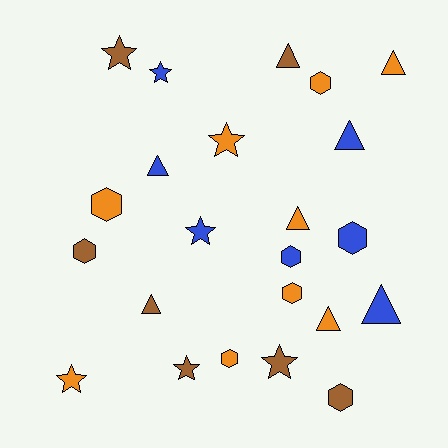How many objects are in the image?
There are 23 objects.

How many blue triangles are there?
There are 3 blue triangles.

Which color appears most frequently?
Orange, with 9 objects.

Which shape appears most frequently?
Hexagon, with 8 objects.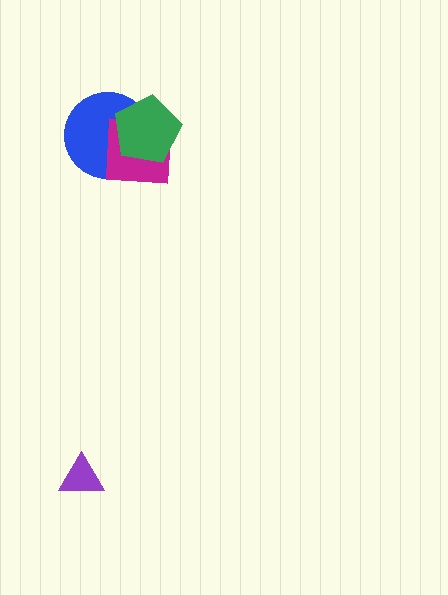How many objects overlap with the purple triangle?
0 objects overlap with the purple triangle.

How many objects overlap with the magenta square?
2 objects overlap with the magenta square.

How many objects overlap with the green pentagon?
2 objects overlap with the green pentagon.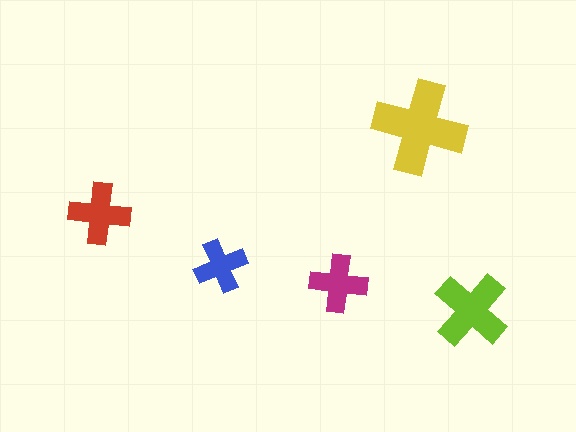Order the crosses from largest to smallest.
the yellow one, the lime one, the red one, the magenta one, the blue one.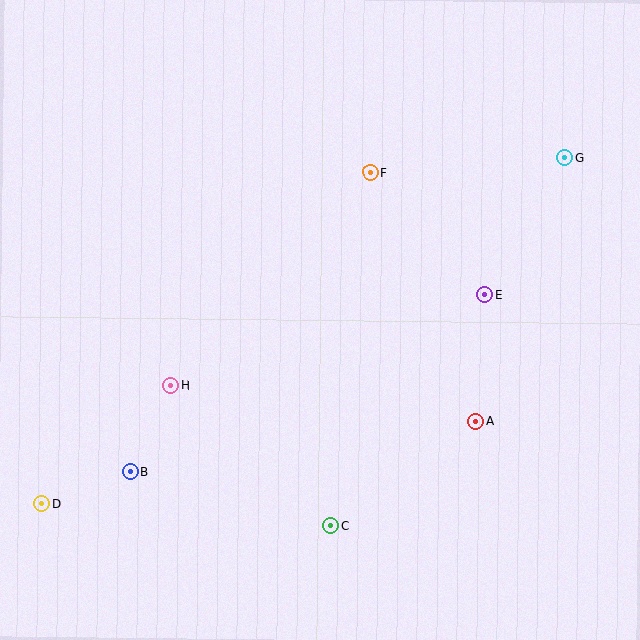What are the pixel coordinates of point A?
Point A is at (476, 421).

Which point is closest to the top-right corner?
Point G is closest to the top-right corner.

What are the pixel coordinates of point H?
Point H is at (171, 386).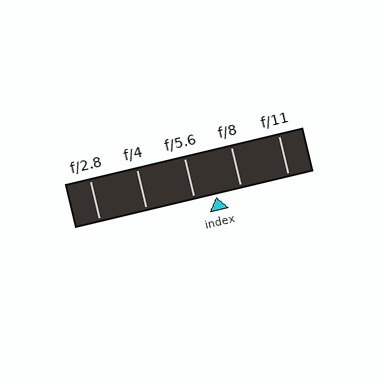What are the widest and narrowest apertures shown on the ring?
The widest aperture shown is f/2.8 and the narrowest is f/11.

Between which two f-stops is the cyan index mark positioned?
The index mark is between f/5.6 and f/8.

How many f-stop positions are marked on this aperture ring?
There are 5 f-stop positions marked.